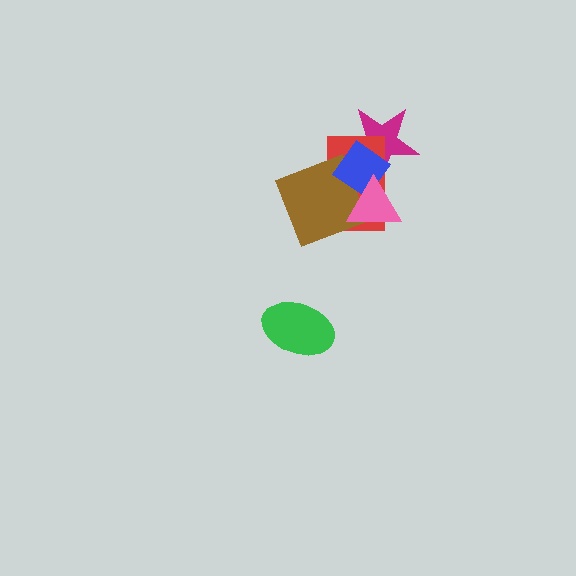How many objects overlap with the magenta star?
2 objects overlap with the magenta star.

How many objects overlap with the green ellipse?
0 objects overlap with the green ellipse.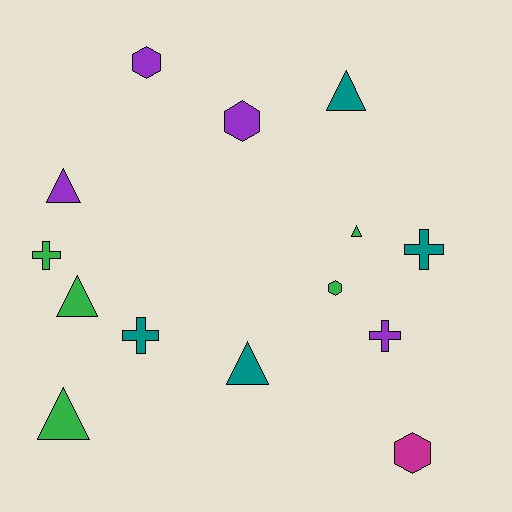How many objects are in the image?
There are 14 objects.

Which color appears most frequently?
Green, with 5 objects.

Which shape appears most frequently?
Triangle, with 6 objects.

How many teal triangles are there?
There are 2 teal triangles.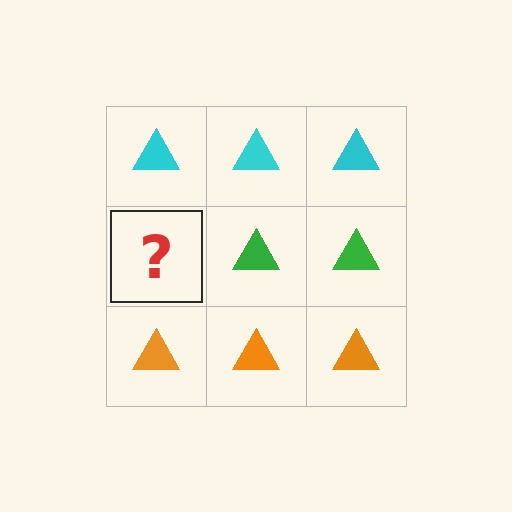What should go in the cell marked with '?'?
The missing cell should contain a green triangle.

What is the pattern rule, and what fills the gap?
The rule is that each row has a consistent color. The gap should be filled with a green triangle.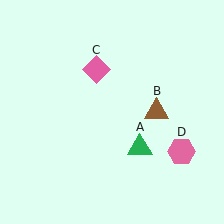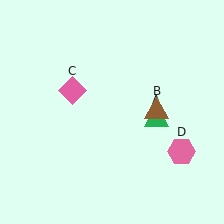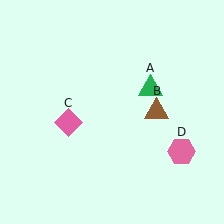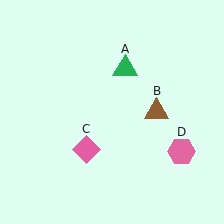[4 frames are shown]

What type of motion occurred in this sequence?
The green triangle (object A), pink diamond (object C) rotated counterclockwise around the center of the scene.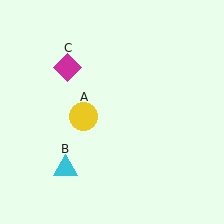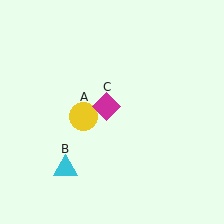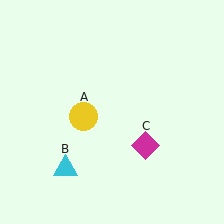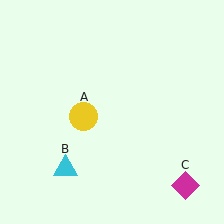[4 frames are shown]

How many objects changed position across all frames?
1 object changed position: magenta diamond (object C).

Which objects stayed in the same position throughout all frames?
Yellow circle (object A) and cyan triangle (object B) remained stationary.